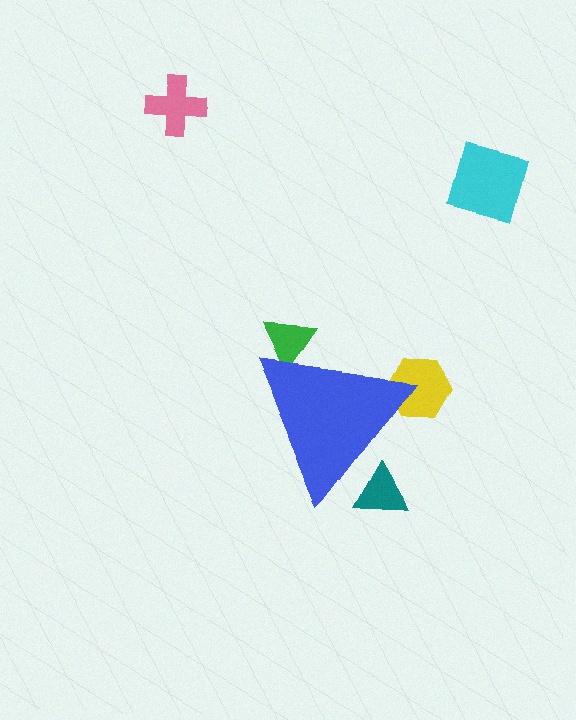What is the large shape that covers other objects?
A blue triangle.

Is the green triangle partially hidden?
Yes, the green triangle is partially hidden behind the blue triangle.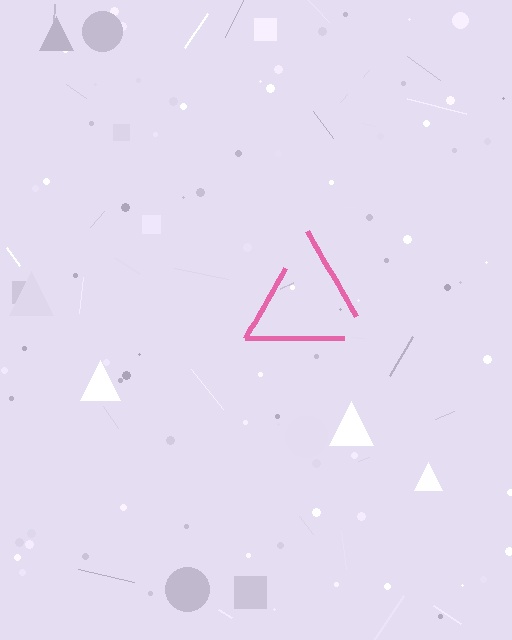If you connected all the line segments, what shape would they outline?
They would outline a triangle.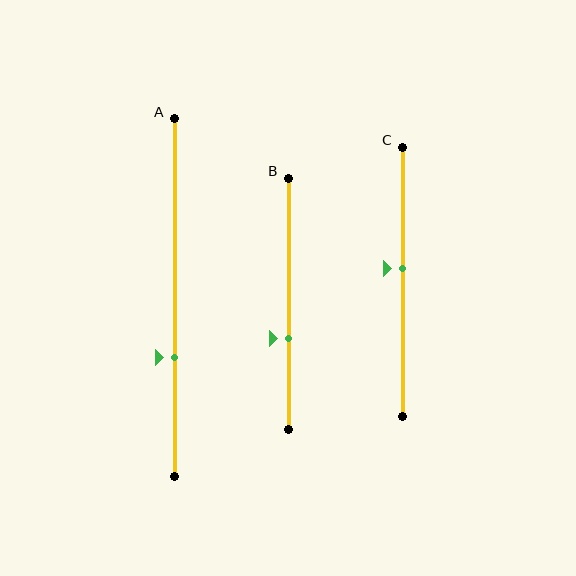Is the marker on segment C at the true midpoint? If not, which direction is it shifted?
No, the marker on segment C is shifted upward by about 5% of the segment length.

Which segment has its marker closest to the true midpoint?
Segment C has its marker closest to the true midpoint.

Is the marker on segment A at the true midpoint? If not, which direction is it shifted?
No, the marker on segment A is shifted downward by about 17% of the segment length.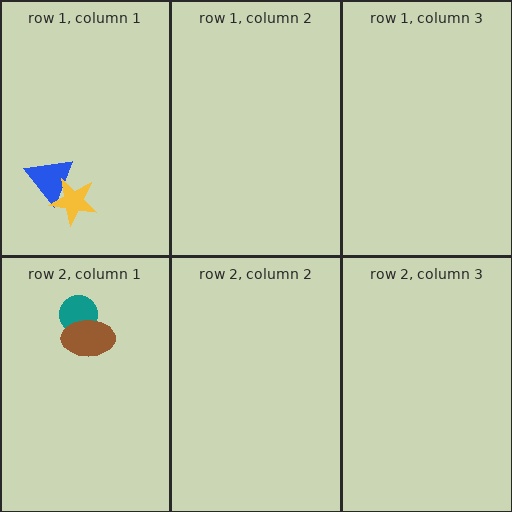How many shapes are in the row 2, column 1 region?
2.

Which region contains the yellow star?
The row 1, column 1 region.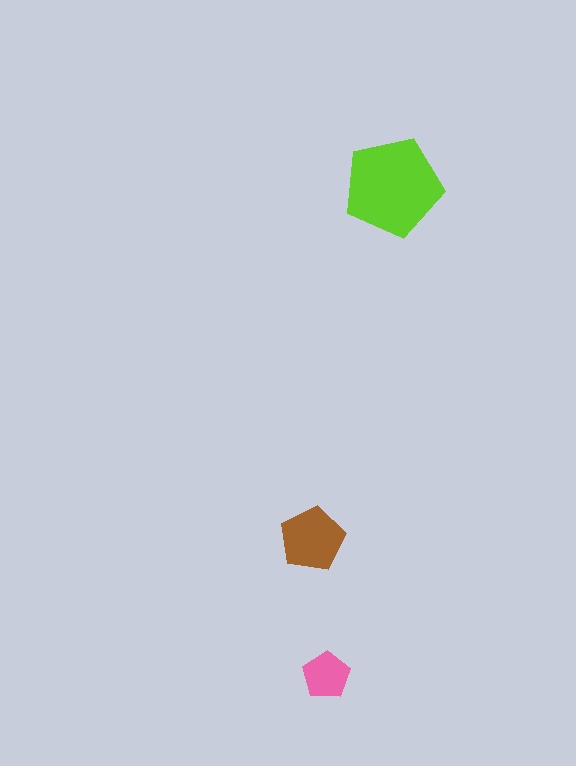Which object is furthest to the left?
The brown pentagon is leftmost.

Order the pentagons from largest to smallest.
the lime one, the brown one, the pink one.